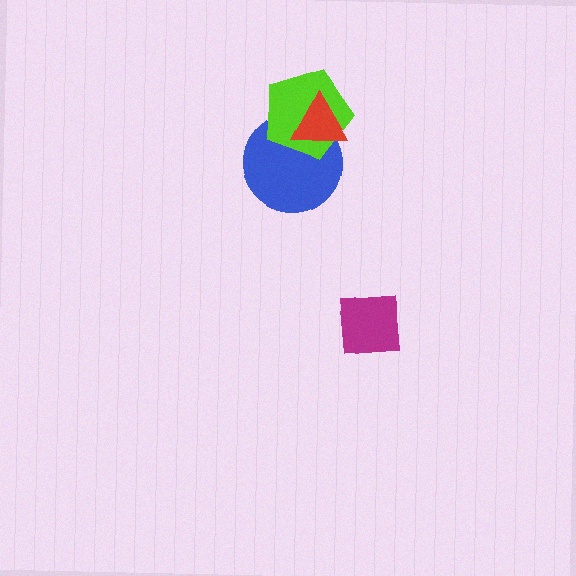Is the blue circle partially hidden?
Yes, it is partially covered by another shape.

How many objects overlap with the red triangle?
2 objects overlap with the red triangle.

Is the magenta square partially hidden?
No, no other shape covers it.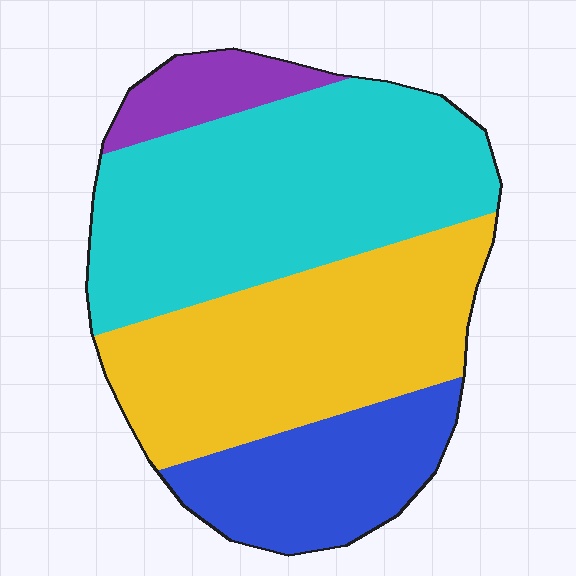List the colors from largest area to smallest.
From largest to smallest: cyan, yellow, blue, purple.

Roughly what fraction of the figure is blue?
Blue takes up about one sixth (1/6) of the figure.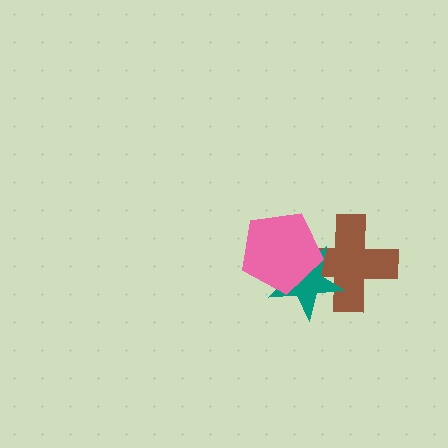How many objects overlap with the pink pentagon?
2 objects overlap with the pink pentagon.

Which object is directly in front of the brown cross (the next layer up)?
The teal star is directly in front of the brown cross.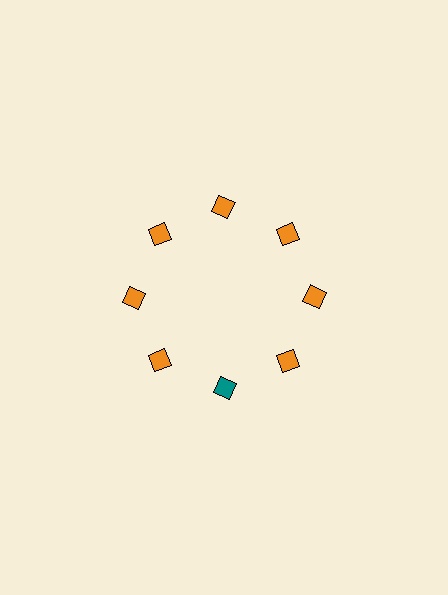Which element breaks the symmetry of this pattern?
The teal diamond at roughly the 6 o'clock position breaks the symmetry. All other shapes are orange diamonds.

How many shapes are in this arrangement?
There are 8 shapes arranged in a ring pattern.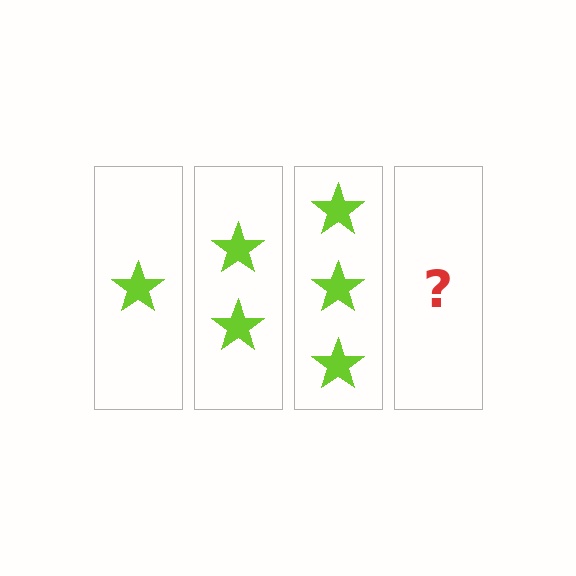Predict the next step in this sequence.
The next step is 4 stars.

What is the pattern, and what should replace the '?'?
The pattern is that each step adds one more star. The '?' should be 4 stars.